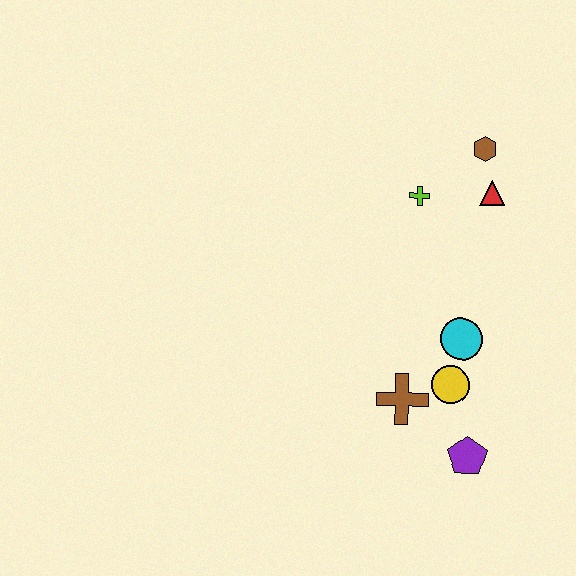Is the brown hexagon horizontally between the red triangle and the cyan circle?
Yes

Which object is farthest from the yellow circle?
The brown hexagon is farthest from the yellow circle.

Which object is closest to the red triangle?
The brown hexagon is closest to the red triangle.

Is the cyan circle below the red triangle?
Yes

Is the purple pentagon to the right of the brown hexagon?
No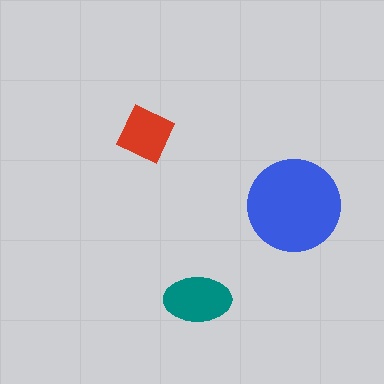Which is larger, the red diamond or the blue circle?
The blue circle.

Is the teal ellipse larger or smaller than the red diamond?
Larger.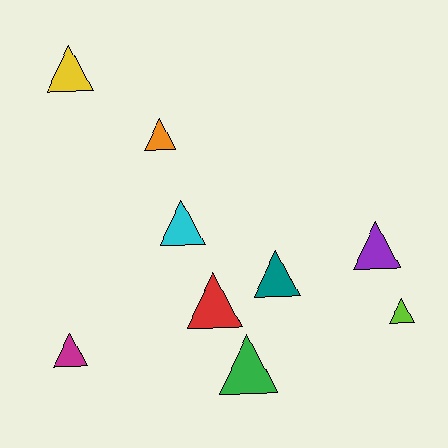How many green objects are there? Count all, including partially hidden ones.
There is 1 green object.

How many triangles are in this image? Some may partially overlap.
There are 9 triangles.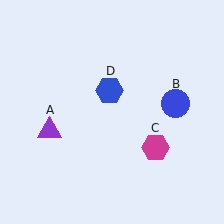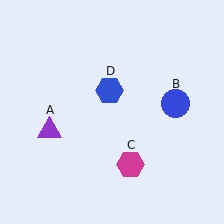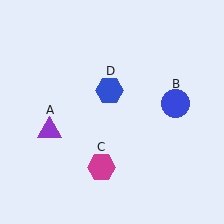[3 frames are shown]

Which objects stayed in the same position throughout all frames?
Purple triangle (object A) and blue circle (object B) and blue hexagon (object D) remained stationary.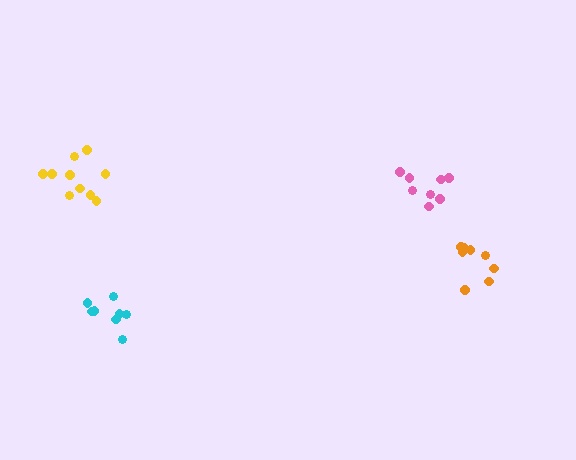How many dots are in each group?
Group 1: 10 dots, Group 2: 8 dots, Group 3: 8 dots, Group 4: 8 dots (34 total).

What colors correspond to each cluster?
The clusters are colored: yellow, cyan, pink, orange.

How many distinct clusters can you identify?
There are 4 distinct clusters.